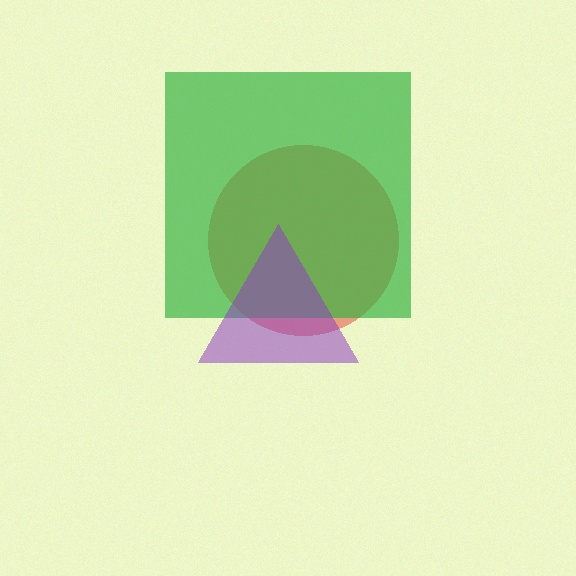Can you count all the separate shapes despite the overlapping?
Yes, there are 3 separate shapes.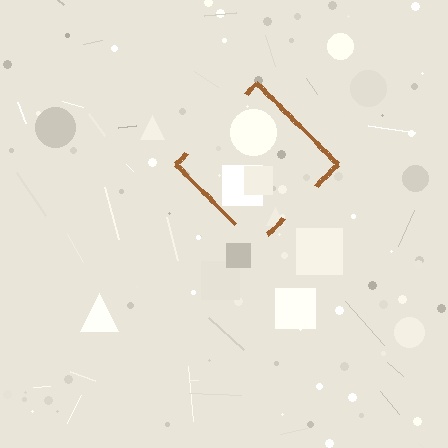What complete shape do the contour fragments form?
The contour fragments form a diamond.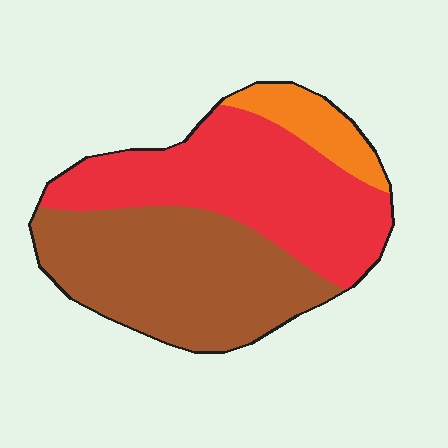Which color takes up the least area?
Orange, at roughly 10%.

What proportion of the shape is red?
Red covers around 45% of the shape.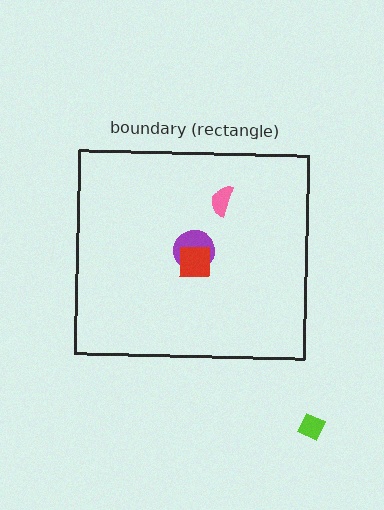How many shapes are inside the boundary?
3 inside, 1 outside.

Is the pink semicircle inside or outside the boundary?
Inside.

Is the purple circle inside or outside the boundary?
Inside.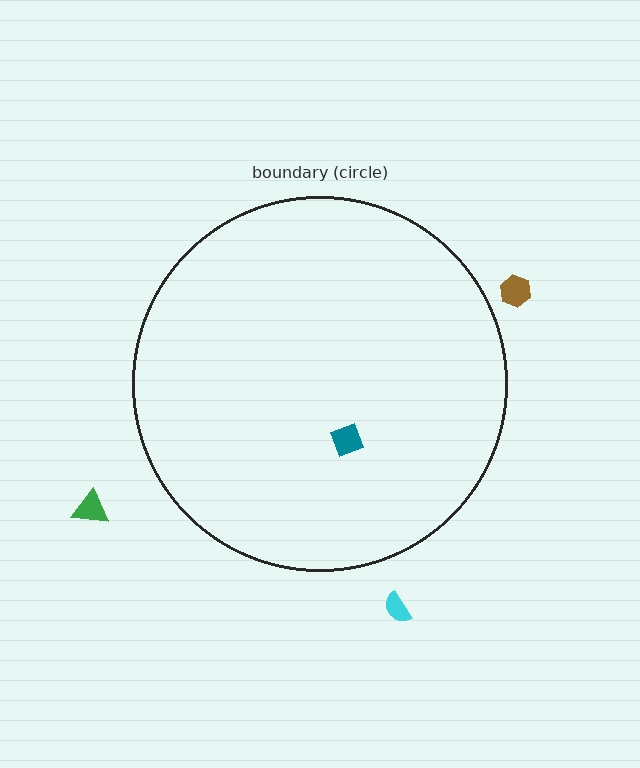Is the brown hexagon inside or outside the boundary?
Outside.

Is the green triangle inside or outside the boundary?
Outside.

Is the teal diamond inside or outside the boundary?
Inside.